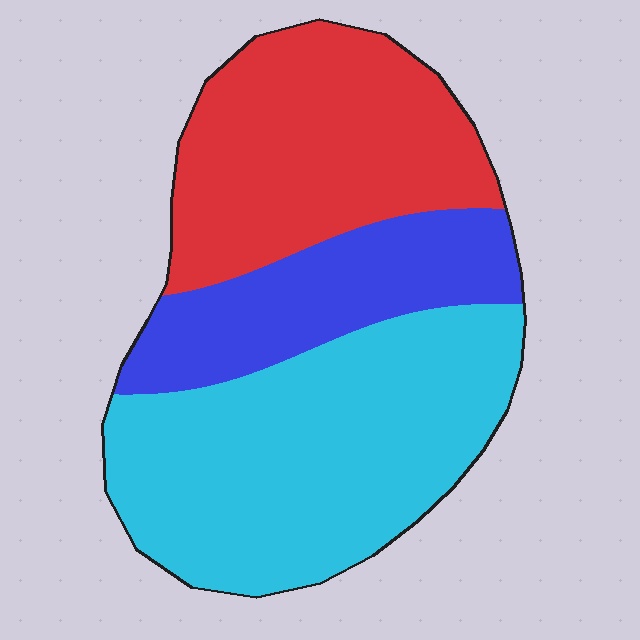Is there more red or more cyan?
Cyan.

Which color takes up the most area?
Cyan, at roughly 45%.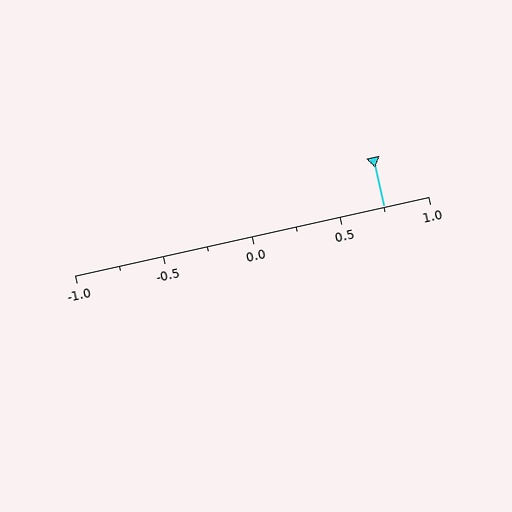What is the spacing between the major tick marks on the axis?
The major ticks are spaced 0.5 apart.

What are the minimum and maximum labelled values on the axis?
The axis runs from -1.0 to 1.0.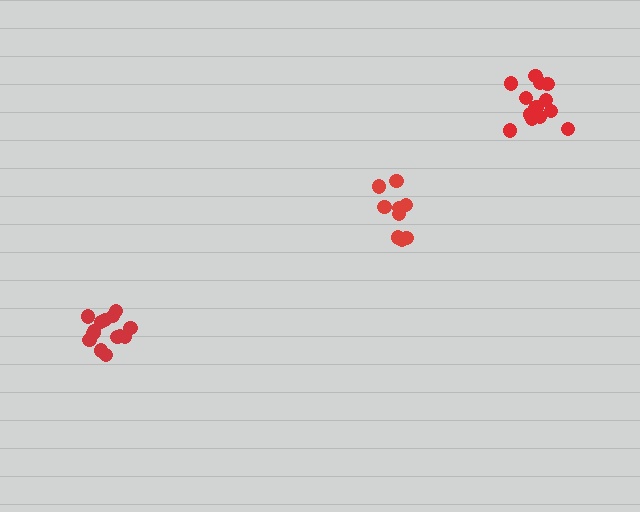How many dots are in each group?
Group 1: 14 dots, Group 2: 14 dots, Group 3: 9 dots (37 total).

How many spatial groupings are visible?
There are 3 spatial groupings.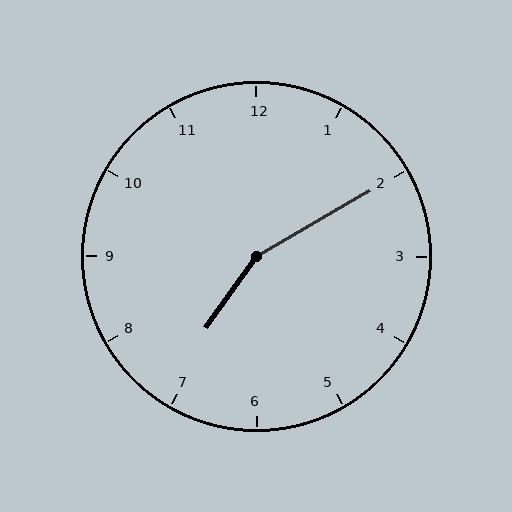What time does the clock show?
7:10.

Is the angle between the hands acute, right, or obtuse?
It is obtuse.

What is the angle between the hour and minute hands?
Approximately 155 degrees.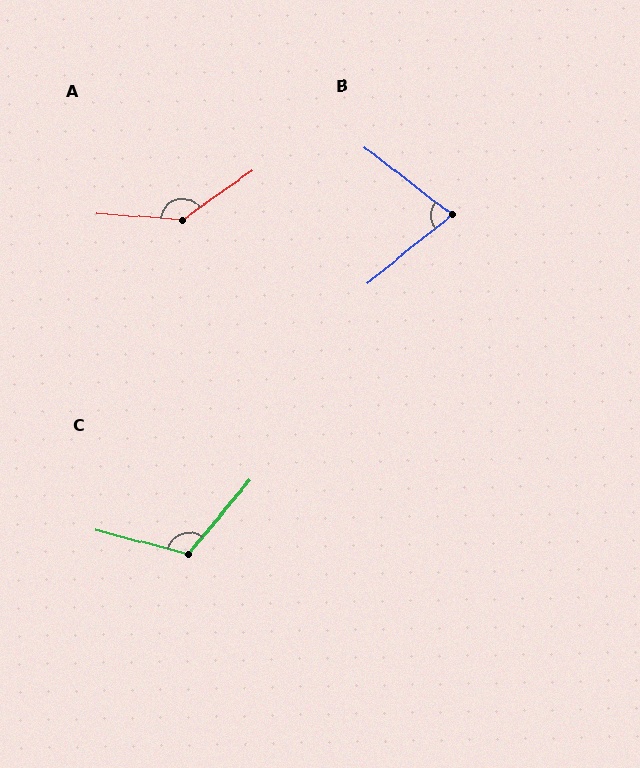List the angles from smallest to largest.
B (77°), C (115°), A (141°).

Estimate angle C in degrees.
Approximately 115 degrees.